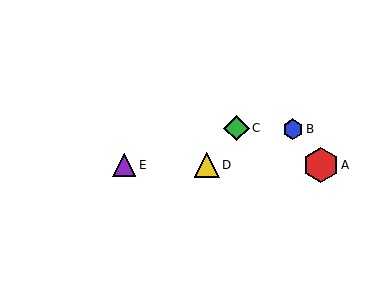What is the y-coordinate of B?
Object B is at y≈129.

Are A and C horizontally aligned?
No, A is at y≈165 and C is at y≈128.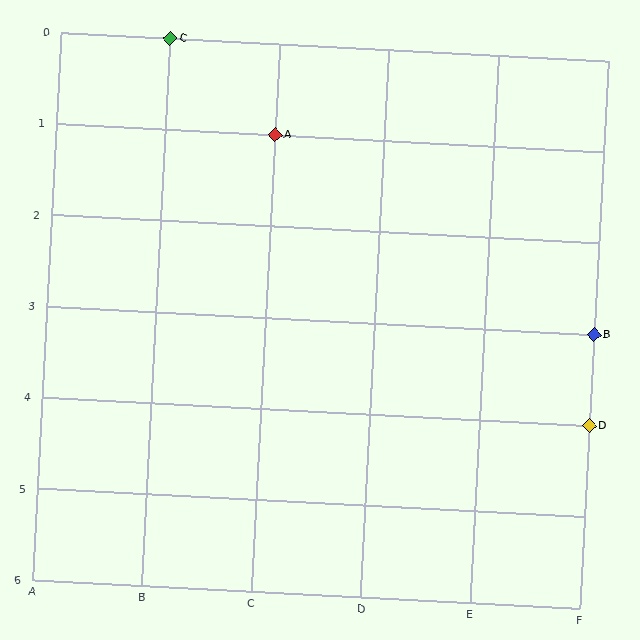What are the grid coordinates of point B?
Point B is at grid coordinates (F, 3).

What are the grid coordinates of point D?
Point D is at grid coordinates (F, 4).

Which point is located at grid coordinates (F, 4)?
Point D is at (F, 4).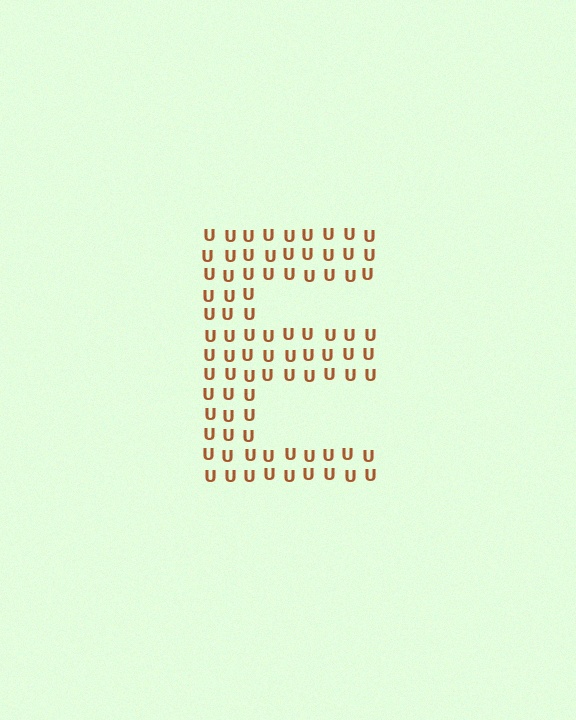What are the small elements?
The small elements are letter U's.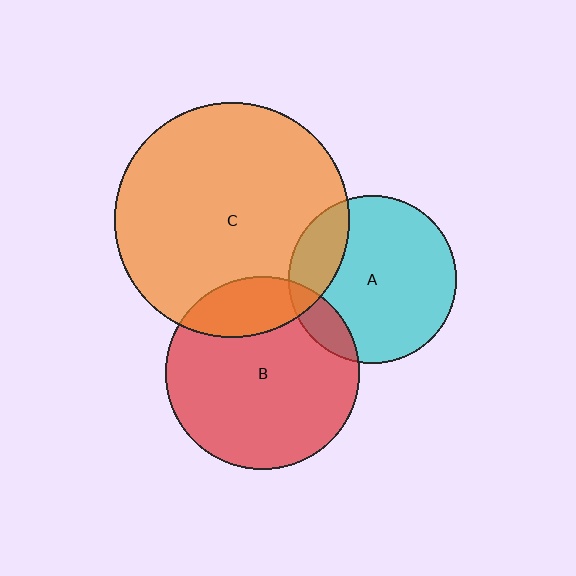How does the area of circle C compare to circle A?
Approximately 2.0 times.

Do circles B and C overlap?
Yes.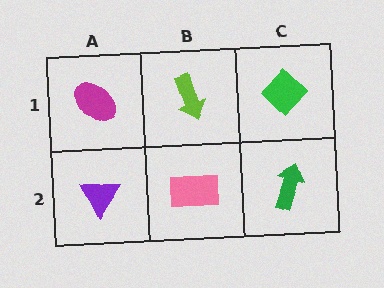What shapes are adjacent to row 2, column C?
A green diamond (row 1, column C), a pink rectangle (row 2, column B).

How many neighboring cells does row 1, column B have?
3.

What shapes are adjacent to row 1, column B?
A pink rectangle (row 2, column B), a magenta ellipse (row 1, column A), a green diamond (row 1, column C).